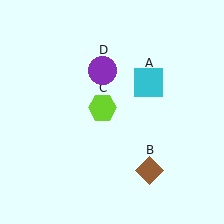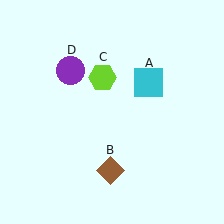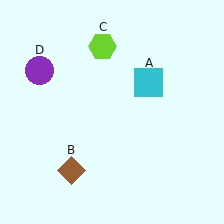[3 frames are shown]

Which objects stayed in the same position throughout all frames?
Cyan square (object A) remained stationary.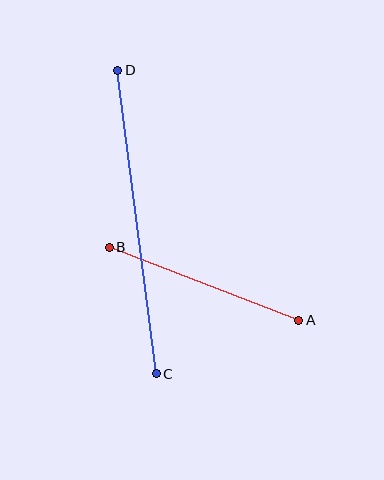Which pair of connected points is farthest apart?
Points C and D are farthest apart.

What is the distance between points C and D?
The distance is approximately 306 pixels.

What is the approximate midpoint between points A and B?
The midpoint is at approximately (204, 284) pixels.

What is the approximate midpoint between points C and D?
The midpoint is at approximately (137, 222) pixels.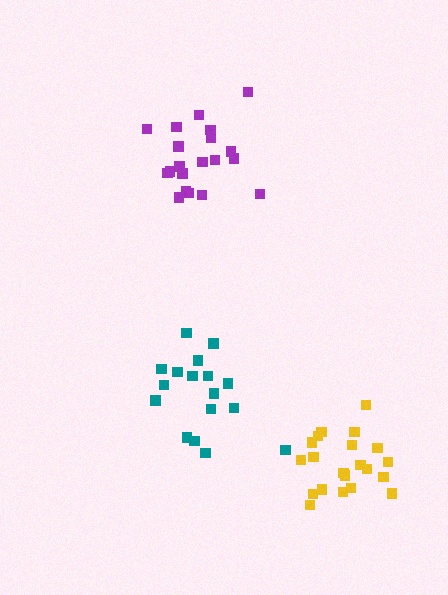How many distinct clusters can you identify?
There are 3 distinct clusters.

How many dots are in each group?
Group 1: 17 dots, Group 2: 20 dots, Group 3: 21 dots (58 total).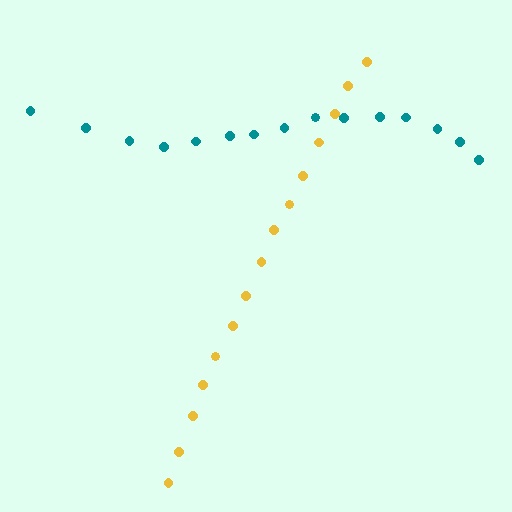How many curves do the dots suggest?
There are 2 distinct paths.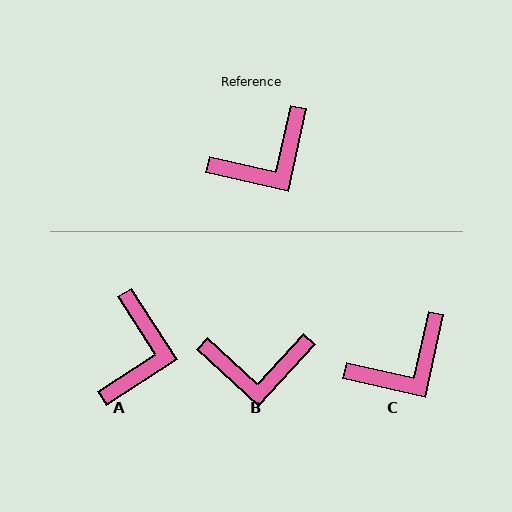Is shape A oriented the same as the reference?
No, it is off by about 45 degrees.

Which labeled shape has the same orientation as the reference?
C.